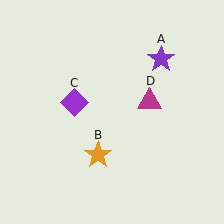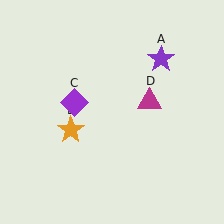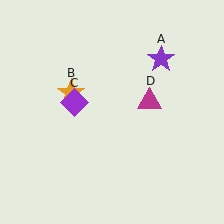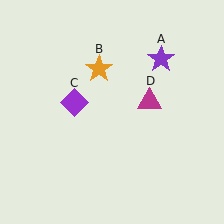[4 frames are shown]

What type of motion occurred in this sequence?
The orange star (object B) rotated clockwise around the center of the scene.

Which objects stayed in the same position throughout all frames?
Purple star (object A) and purple diamond (object C) and magenta triangle (object D) remained stationary.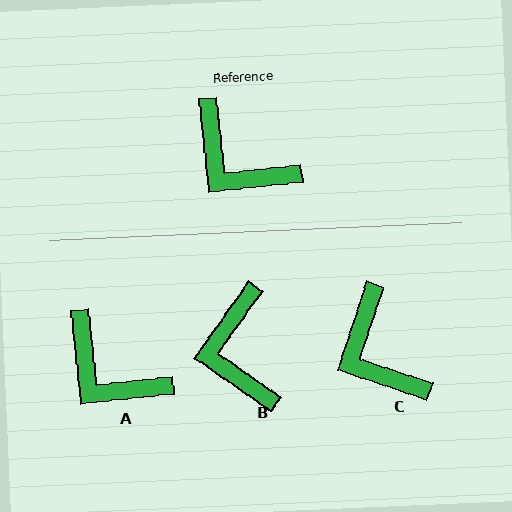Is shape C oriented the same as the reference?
No, it is off by about 25 degrees.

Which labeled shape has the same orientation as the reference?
A.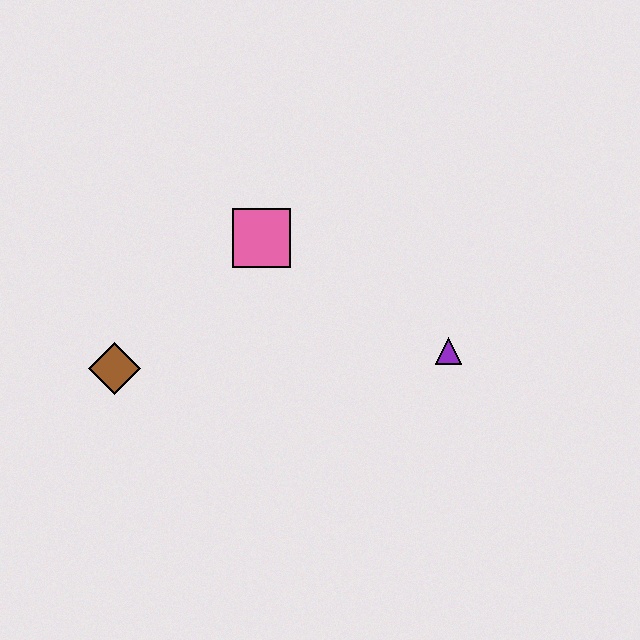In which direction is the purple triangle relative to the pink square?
The purple triangle is to the right of the pink square.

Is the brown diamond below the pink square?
Yes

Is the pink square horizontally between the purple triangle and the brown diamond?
Yes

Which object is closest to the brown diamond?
The pink square is closest to the brown diamond.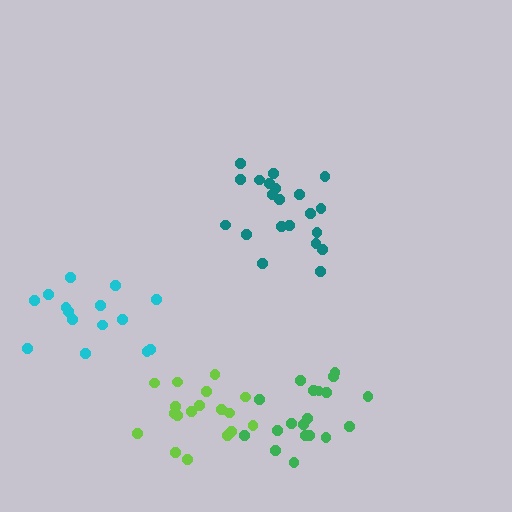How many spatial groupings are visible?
There are 4 spatial groupings.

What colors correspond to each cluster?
The clusters are colored: green, cyan, lime, teal.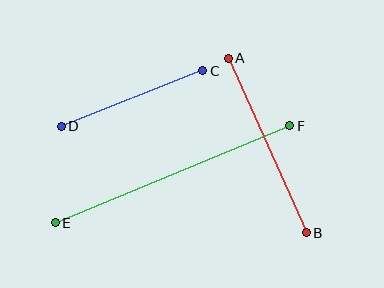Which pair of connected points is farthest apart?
Points E and F are farthest apart.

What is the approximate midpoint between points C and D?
The midpoint is at approximately (132, 98) pixels.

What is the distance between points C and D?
The distance is approximately 152 pixels.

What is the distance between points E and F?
The distance is approximately 254 pixels.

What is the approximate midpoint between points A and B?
The midpoint is at approximately (267, 145) pixels.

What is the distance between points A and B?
The distance is approximately 191 pixels.